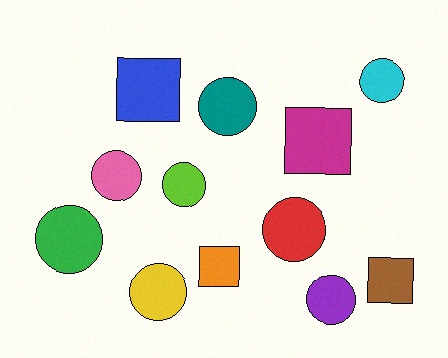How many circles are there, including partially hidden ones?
There are 8 circles.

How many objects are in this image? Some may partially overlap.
There are 12 objects.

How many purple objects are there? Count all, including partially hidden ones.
There is 1 purple object.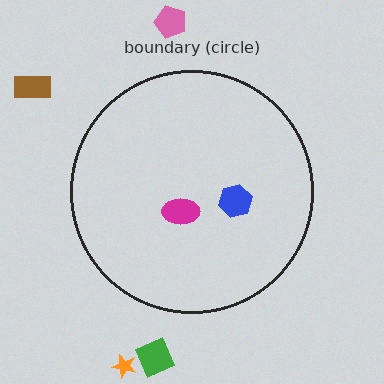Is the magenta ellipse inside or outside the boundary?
Inside.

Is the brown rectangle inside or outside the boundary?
Outside.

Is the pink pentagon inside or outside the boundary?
Outside.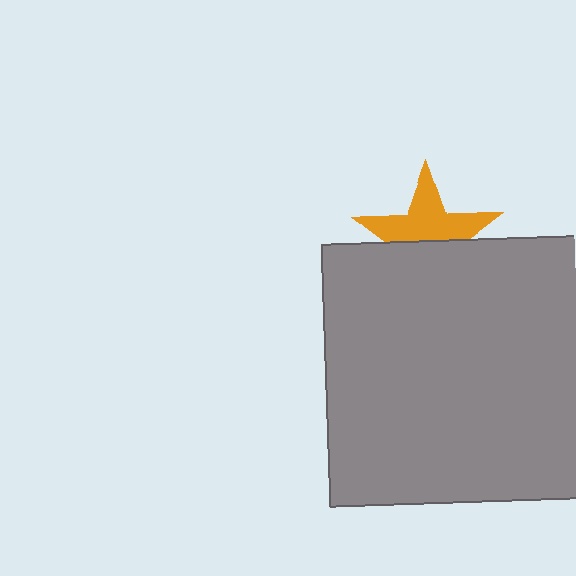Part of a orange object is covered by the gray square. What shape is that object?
It is a star.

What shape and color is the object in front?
The object in front is a gray square.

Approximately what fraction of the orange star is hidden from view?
Roughly 45% of the orange star is hidden behind the gray square.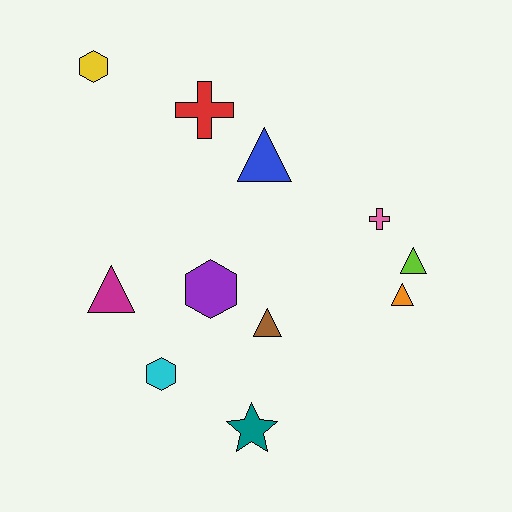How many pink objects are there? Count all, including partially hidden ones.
There is 1 pink object.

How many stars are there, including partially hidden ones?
There is 1 star.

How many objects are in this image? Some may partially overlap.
There are 11 objects.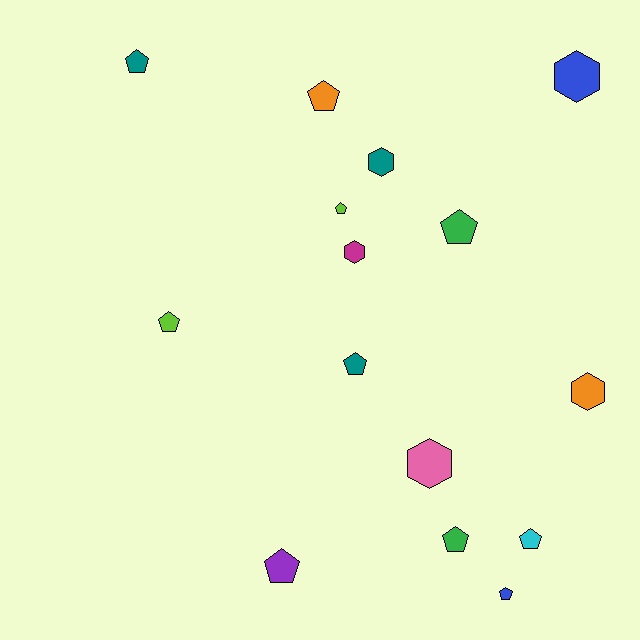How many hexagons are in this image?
There are 5 hexagons.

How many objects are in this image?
There are 15 objects.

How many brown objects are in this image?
There are no brown objects.